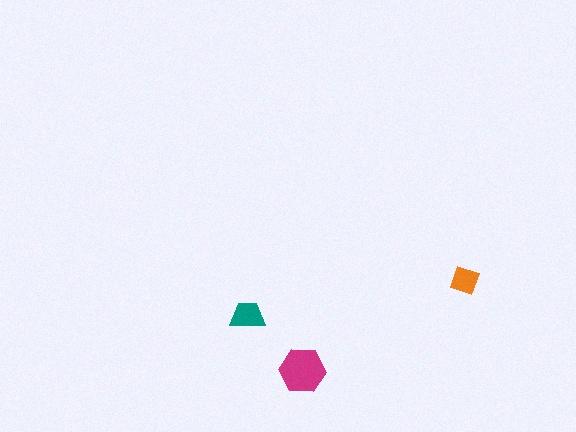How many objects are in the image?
There are 3 objects in the image.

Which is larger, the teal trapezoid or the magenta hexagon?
The magenta hexagon.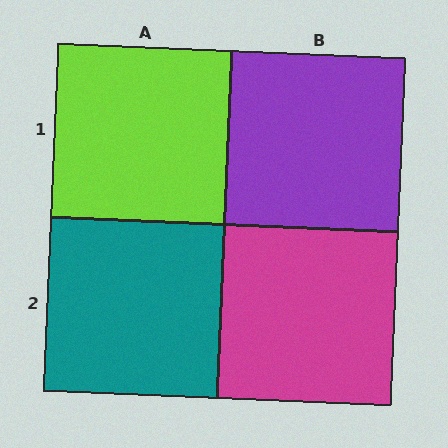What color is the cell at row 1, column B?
Purple.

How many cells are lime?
1 cell is lime.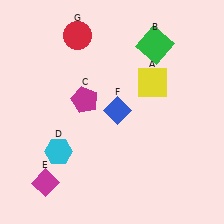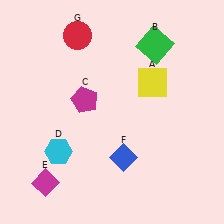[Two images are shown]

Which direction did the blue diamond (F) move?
The blue diamond (F) moved down.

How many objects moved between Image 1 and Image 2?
1 object moved between the two images.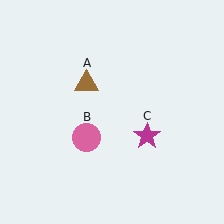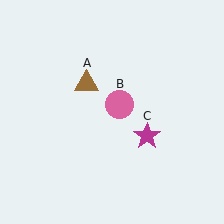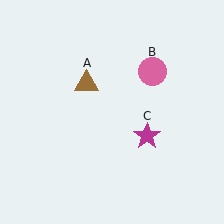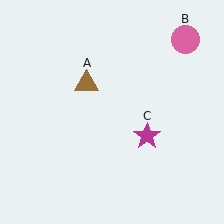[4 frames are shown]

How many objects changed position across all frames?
1 object changed position: pink circle (object B).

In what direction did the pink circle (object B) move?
The pink circle (object B) moved up and to the right.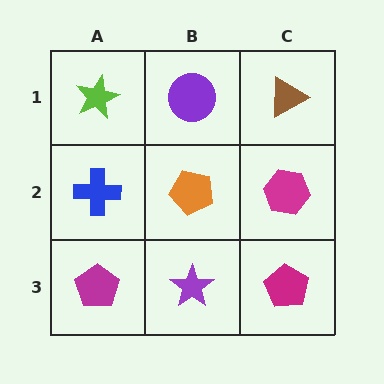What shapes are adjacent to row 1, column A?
A blue cross (row 2, column A), a purple circle (row 1, column B).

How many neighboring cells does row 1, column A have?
2.